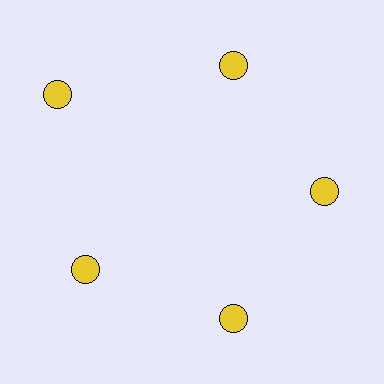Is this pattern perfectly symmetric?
No. The 5 yellow circles are arranged in a ring, but one element near the 10 o'clock position is pushed outward from the center, breaking the 5-fold rotational symmetry.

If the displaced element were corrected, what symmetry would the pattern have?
It would have 5-fold rotational symmetry — the pattern would map onto itself every 72 degrees.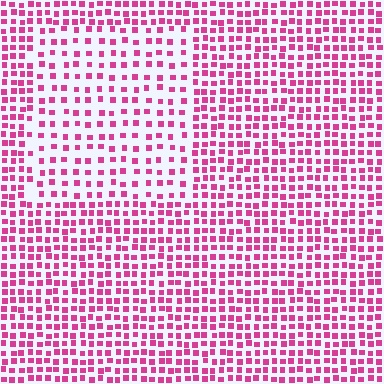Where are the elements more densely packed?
The elements are more densely packed outside the rectangle boundary.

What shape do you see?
I see a rectangle.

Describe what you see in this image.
The image contains small magenta elements arranged at two different densities. A rectangle-shaped region is visible where the elements are less densely packed than the surrounding area.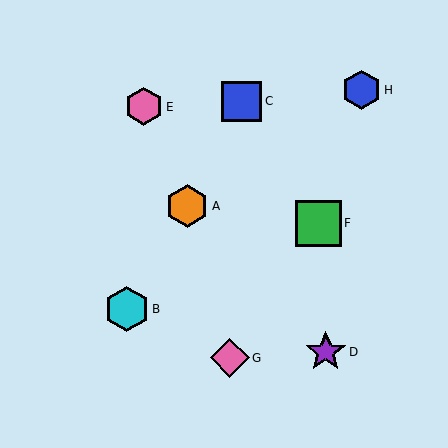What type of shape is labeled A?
Shape A is an orange hexagon.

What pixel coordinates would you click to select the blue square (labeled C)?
Click at (242, 102) to select the blue square C.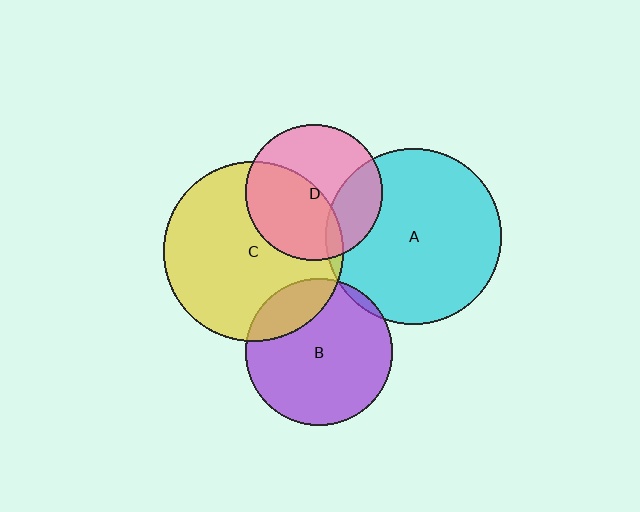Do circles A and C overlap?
Yes.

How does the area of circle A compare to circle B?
Approximately 1.4 times.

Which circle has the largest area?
Circle C (yellow).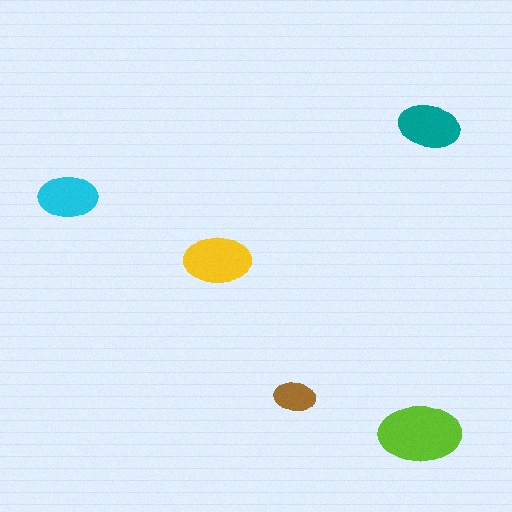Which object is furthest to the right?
The teal ellipse is rightmost.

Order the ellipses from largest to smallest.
the lime one, the yellow one, the teal one, the cyan one, the brown one.